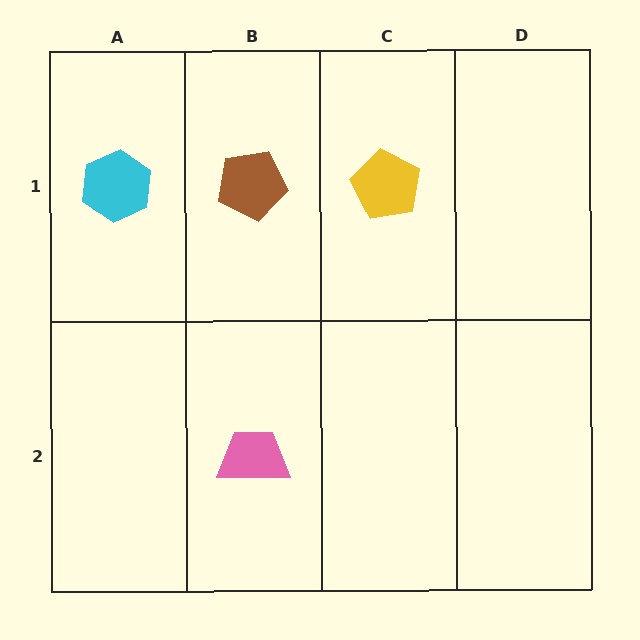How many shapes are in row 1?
3 shapes.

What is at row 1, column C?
A yellow pentagon.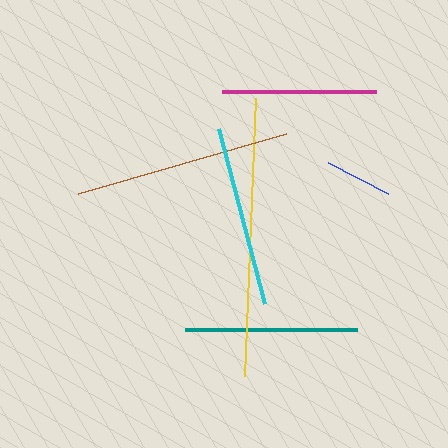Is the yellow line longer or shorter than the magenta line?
The yellow line is longer than the magenta line.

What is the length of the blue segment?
The blue segment is approximately 68 pixels long.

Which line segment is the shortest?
The blue line is the shortest at approximately 68 pixels.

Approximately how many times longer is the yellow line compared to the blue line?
The yellow line is approximately 4.1 times the length of the blue line.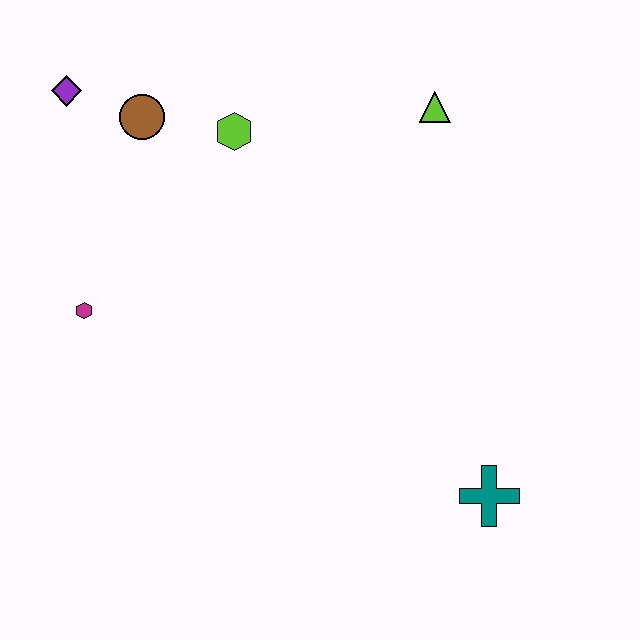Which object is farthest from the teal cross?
The purple diamond is farthest from the teal cross.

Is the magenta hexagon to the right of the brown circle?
No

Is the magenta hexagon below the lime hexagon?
Yes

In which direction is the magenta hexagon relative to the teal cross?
The magenta hexagon is to the left of the teal cross.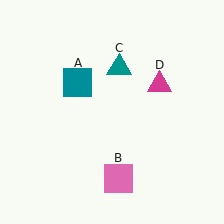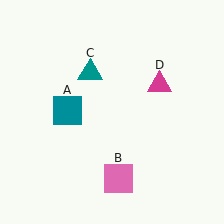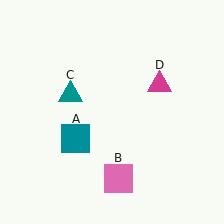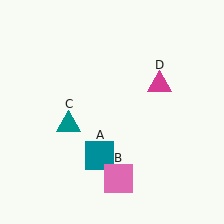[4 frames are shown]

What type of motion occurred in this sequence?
The teal square (object A), teal triangle (object C) rotated counterclockwise around the center of the scene.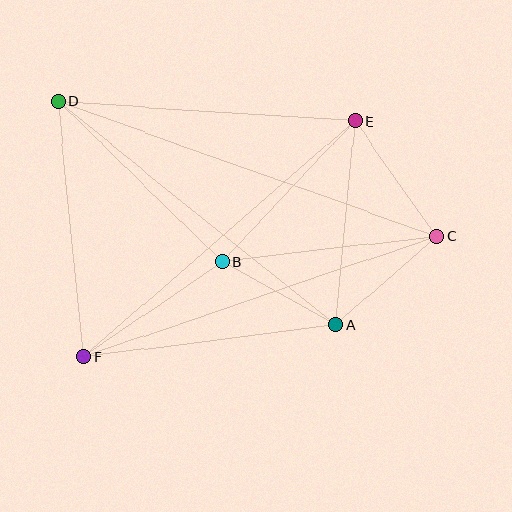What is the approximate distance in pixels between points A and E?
The distance between A and E is approximately 205 pixels.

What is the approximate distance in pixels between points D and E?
The distance between D and E is approximately 298 pixels.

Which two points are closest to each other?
Points A and B are closest to each other.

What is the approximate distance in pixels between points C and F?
The distance between C and F is approximately 374 pixels.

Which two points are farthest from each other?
Points C and D are farthest from each other.